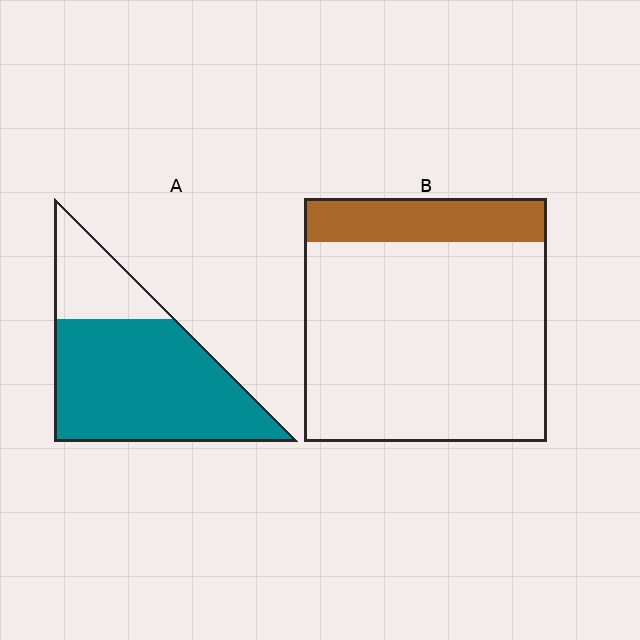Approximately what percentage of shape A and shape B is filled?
A is approximately 75% and B is approximately 20%.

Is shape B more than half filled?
No.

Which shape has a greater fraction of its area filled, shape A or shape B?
Shape A.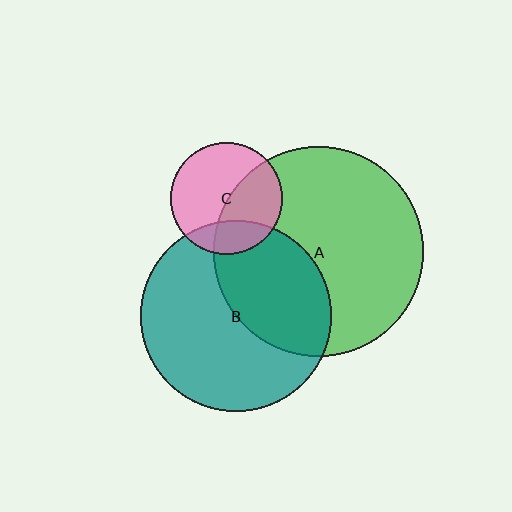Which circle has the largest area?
Circle A (green).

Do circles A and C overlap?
Yes.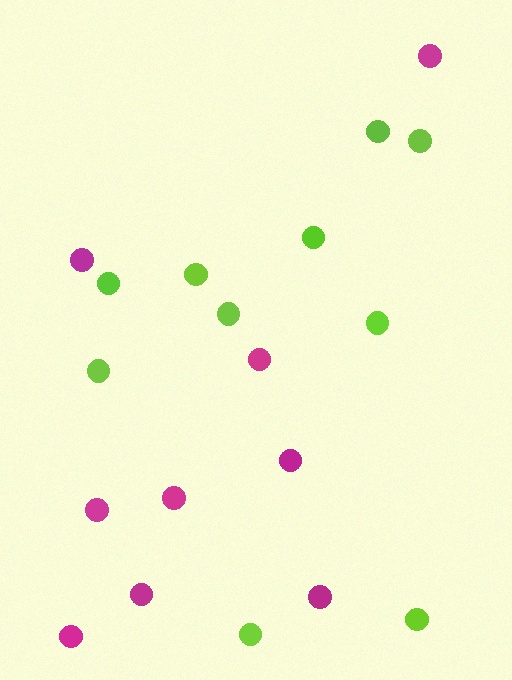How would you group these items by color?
There are 2 groups: one group of lime circles (10) and one group of magenta circles (9).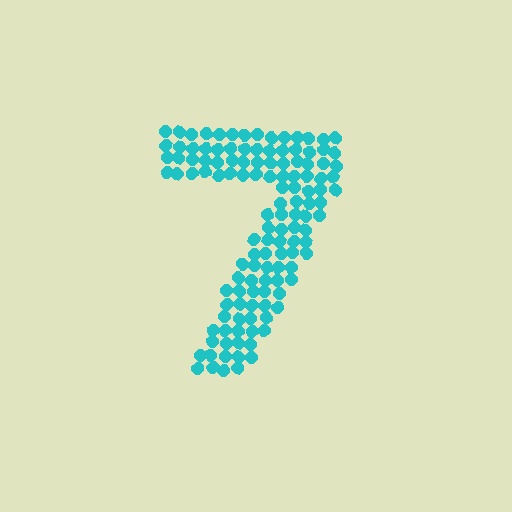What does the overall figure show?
The overall figure shows the digit 7.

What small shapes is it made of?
It is made of small circles.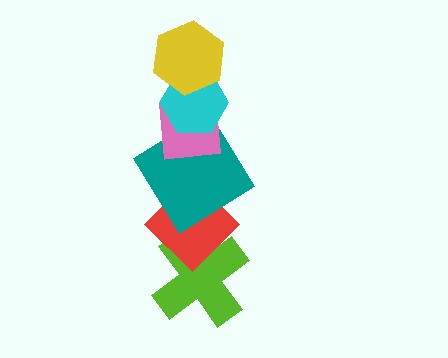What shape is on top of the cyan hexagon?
The yellow hexagon is on top of the cyan hexagon.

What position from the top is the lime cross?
The lime cross is 6th from the top.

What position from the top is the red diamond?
The red diamond is 5th from the top.